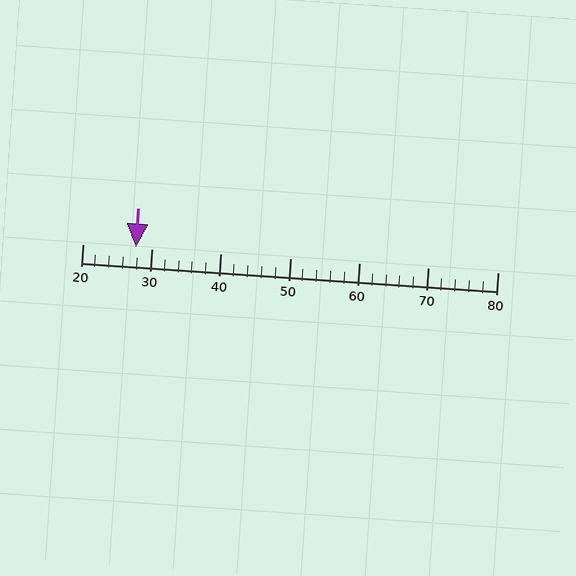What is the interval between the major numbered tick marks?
The major tick marks are spaced 10 units apart.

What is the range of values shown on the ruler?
The ruler shows values from 20 to 80.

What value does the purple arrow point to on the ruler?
The purple arrow points to approximately 28.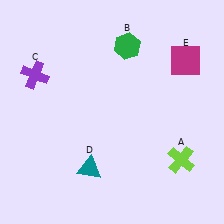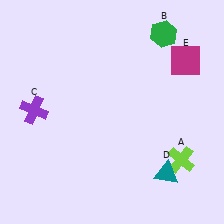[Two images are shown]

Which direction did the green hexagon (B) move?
The green hexagon (B) moved right.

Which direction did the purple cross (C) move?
The purple cross (C) moved down.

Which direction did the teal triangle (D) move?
The teal triangle (D) moved right.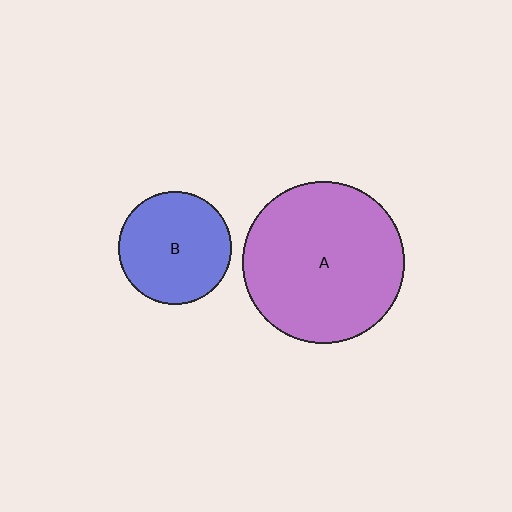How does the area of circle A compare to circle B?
Approximately 2.1 times.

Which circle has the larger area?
Circle A (purple).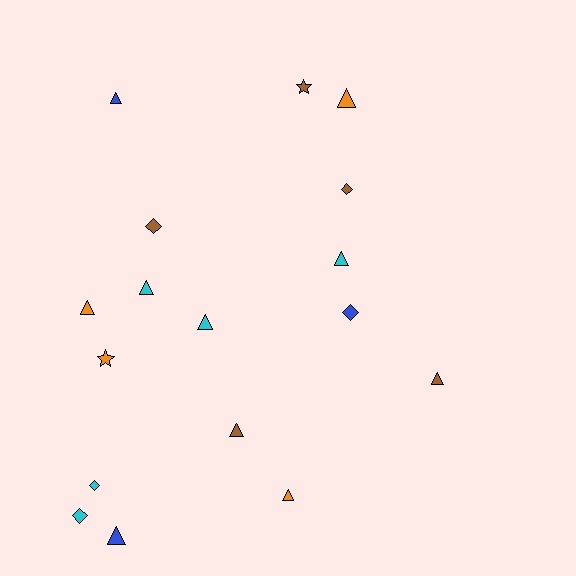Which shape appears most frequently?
Triangle, with 10 objects.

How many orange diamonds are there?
There are no orange diamonds.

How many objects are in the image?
There are 17 objects.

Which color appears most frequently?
Cyan, with 5 objects.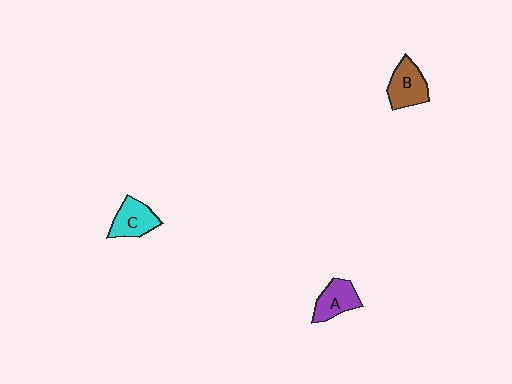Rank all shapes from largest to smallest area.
From largest to smallest: B (brown), C (cyan), A (purple).